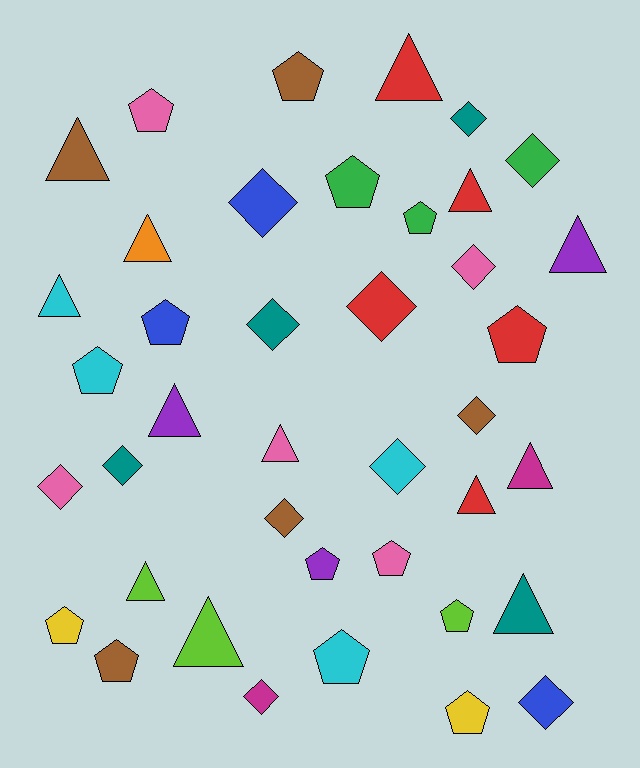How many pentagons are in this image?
There are 14 pentagons.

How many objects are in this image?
There are 40 objects.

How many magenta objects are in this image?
There are 2 magenta objects.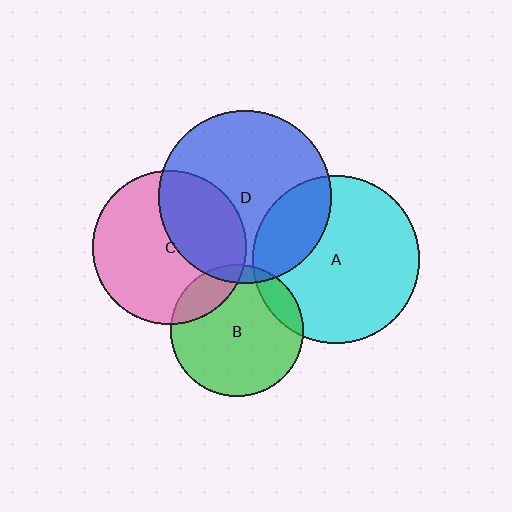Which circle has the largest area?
Circle D (blue).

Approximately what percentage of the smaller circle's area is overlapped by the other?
Approximately 10%.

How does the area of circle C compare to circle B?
Approximately 1.3 times.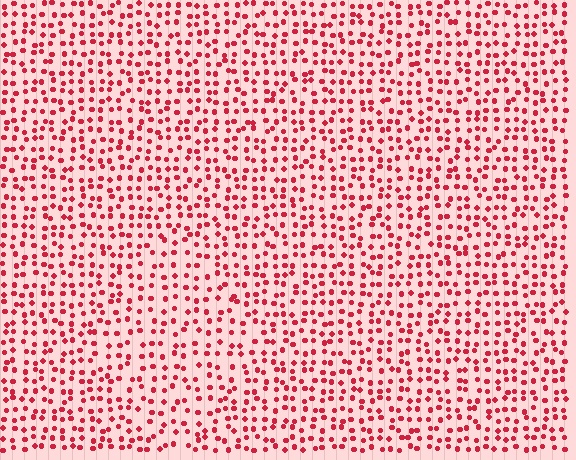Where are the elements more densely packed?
The elements are more densely packed outside the diamond boundary.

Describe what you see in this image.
The image contains small red elements arranged at two different densities. A diamond-shaped region is visible where the elements are less densely packed than the surrounding area.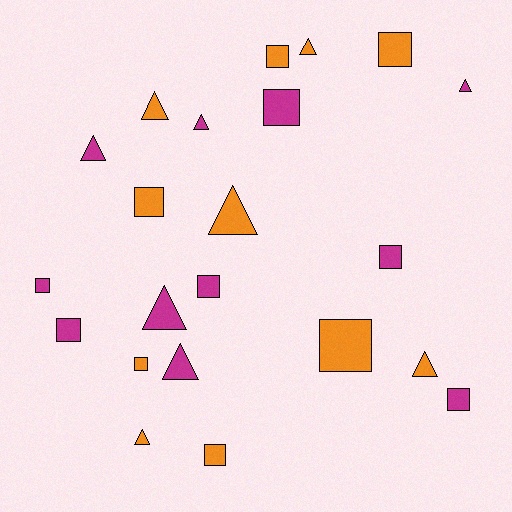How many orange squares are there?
There are 6 orange squares.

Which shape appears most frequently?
Square, with 12 objects.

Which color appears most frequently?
Orange, with 11 objects.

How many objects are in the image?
There are 22 objects.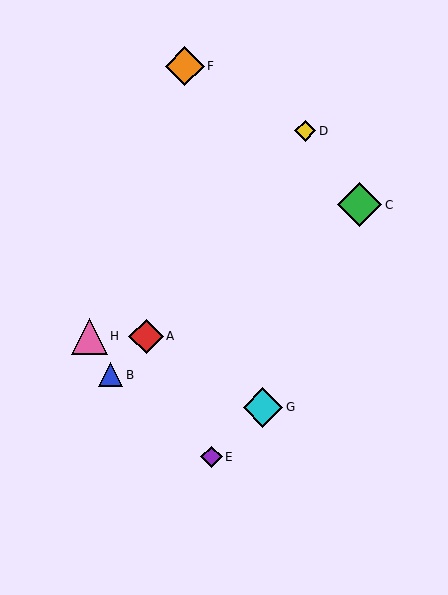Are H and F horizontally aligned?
No, H is at y≈336 and F is at y≈66.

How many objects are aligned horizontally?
2 objects (A, H) are aligned horizontally.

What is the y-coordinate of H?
Object H is at y≈336.